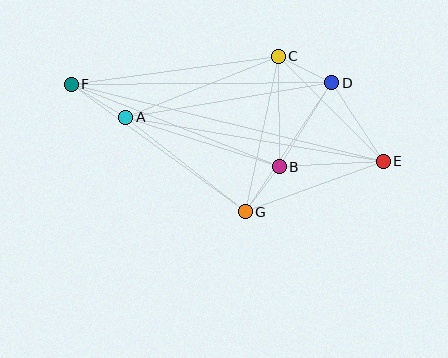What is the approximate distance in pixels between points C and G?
The distance between C and G is approximately 159 pixels.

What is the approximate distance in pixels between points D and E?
The distance between D and E is approximately 94 pixels.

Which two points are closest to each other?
Points B and G are closest to each other.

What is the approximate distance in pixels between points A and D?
The distance between A and D is approximately 209 pixels.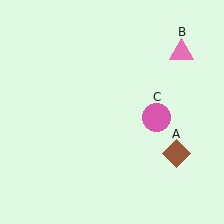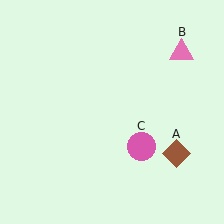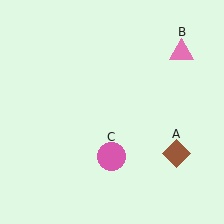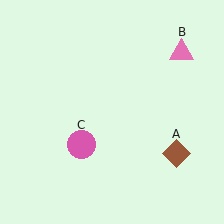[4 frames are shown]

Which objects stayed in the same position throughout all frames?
Brown diamond (object A) and pink triangle (object B) remained stationary.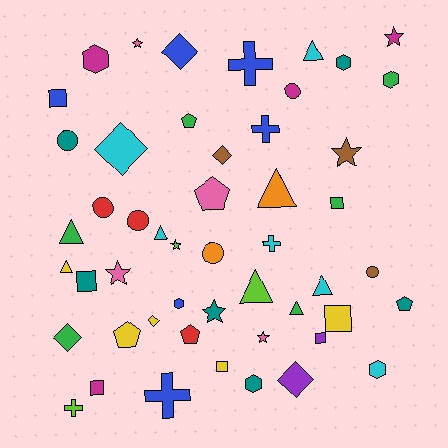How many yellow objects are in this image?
There are 5 yellow objects.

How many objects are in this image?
There are 50 objects.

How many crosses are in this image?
There are 5 crosses.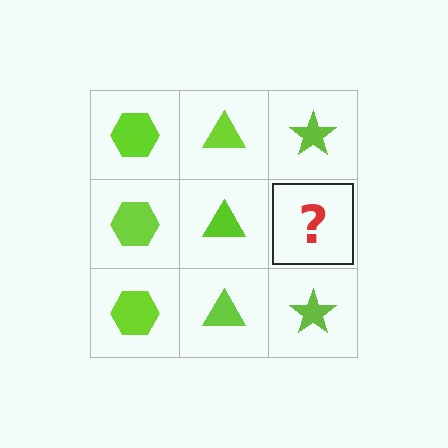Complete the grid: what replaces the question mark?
The question mark should be replaced with a lime star.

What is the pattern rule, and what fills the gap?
The rule is that each column has a consistent shape. The gap should be filled with a lime star.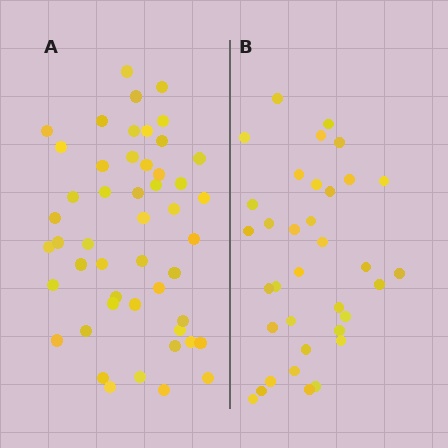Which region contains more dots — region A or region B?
Region A (the left region) has more dots.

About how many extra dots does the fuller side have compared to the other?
Region A has approximately 15 more dots than region B.